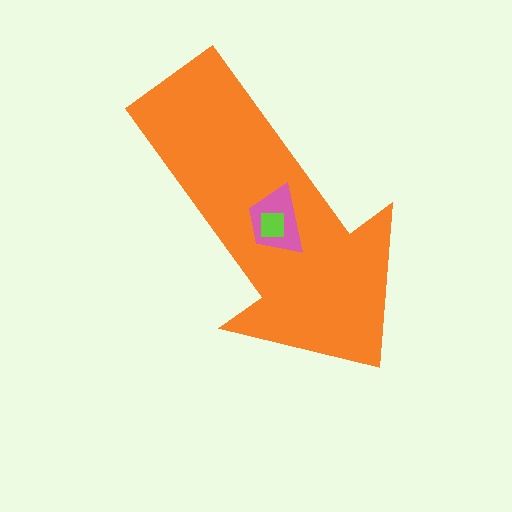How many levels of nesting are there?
3.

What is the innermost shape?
The lime square.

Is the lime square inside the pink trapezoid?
Yes.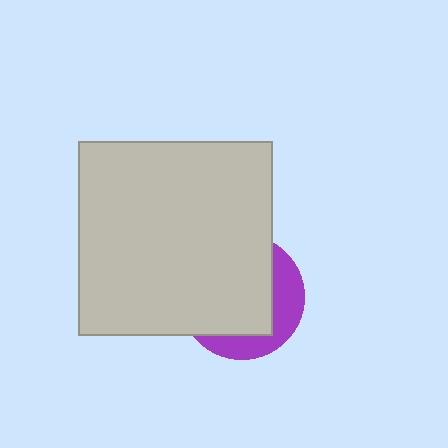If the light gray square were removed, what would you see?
You would see the complete purple circle.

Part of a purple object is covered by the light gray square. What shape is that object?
It is a circle.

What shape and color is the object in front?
The object in front is a light gray square.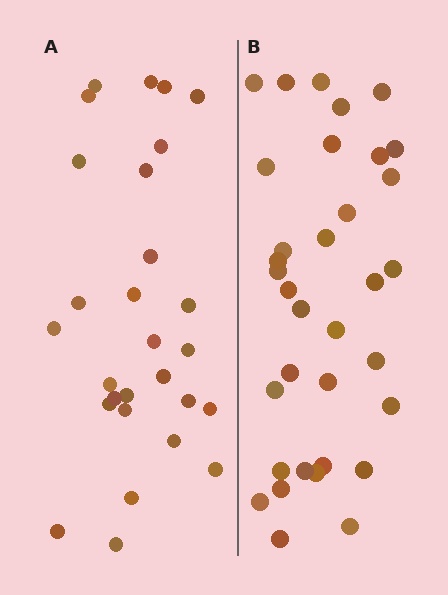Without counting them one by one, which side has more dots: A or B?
Region B (the right region) has more dots.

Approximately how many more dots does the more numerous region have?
Region B has about 6 more dots than region A.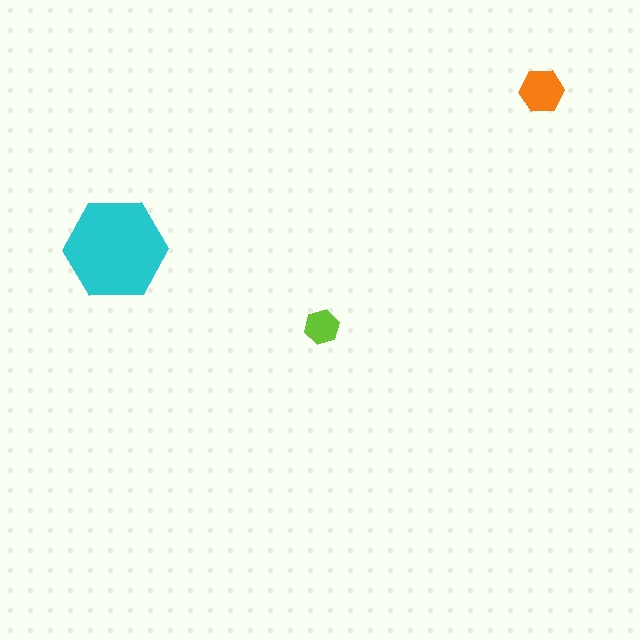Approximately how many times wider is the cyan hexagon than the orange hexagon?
About 2.5 times wider.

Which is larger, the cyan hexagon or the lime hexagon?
The cyan one.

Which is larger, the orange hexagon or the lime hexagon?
The orange one.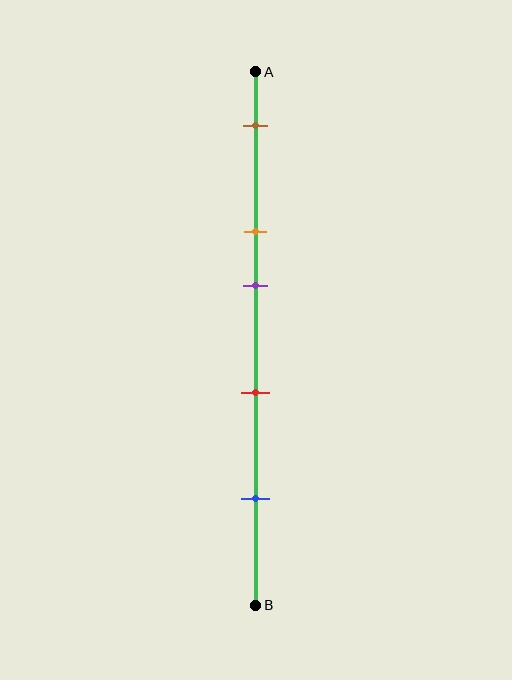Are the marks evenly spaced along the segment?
No, the marks are not evenly spaced.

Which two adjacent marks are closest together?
The orange and purple marks are the closest adjacent pair.